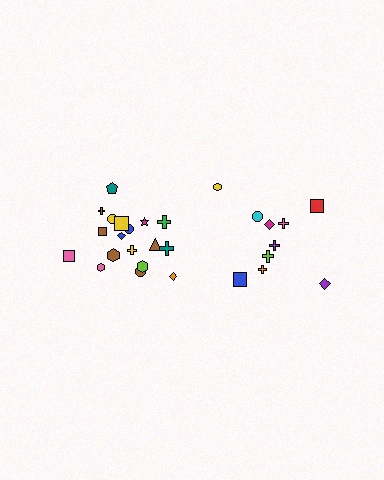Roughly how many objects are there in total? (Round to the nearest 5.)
Roughly 30 objects in total.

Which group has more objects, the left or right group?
The left group.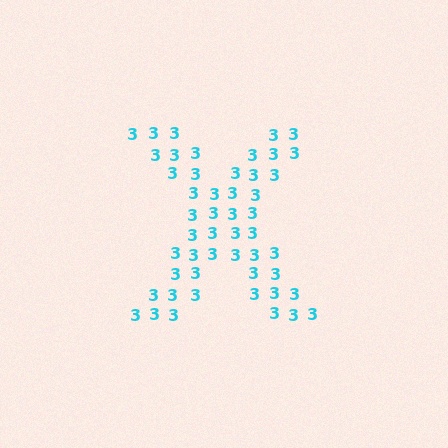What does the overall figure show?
The overall figure shows the letter X.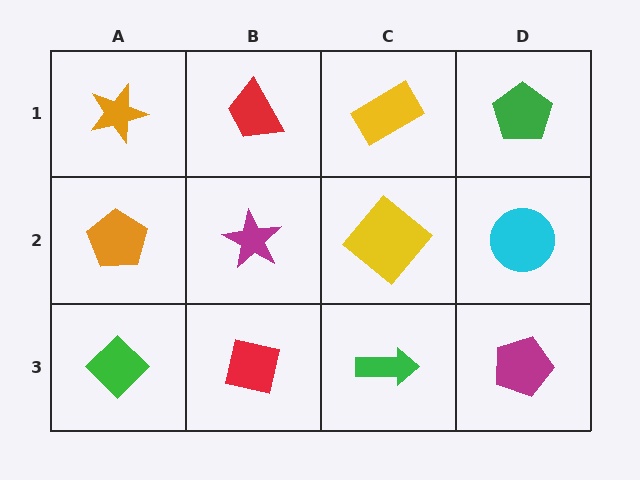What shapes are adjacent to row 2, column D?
A green pentagon (row 1, column D), a magenta pentagon (row 3, column D), a yellow diamond (row 2, column C).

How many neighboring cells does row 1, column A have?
2.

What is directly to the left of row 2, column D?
A yellow diamond.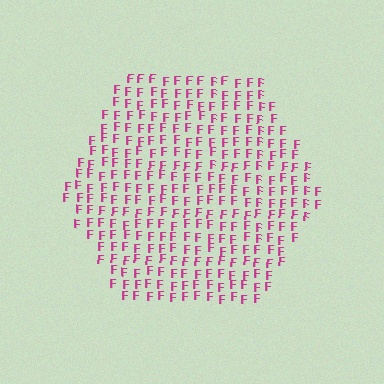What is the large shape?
The large shape is a hexagon.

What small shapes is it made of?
It is made of small letter F's.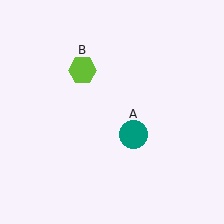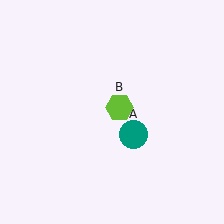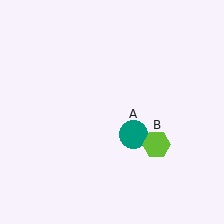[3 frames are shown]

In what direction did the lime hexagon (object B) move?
The lime hexagon (object B) moved down and to the right.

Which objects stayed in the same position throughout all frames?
Teal circle (object A) remained stationary.